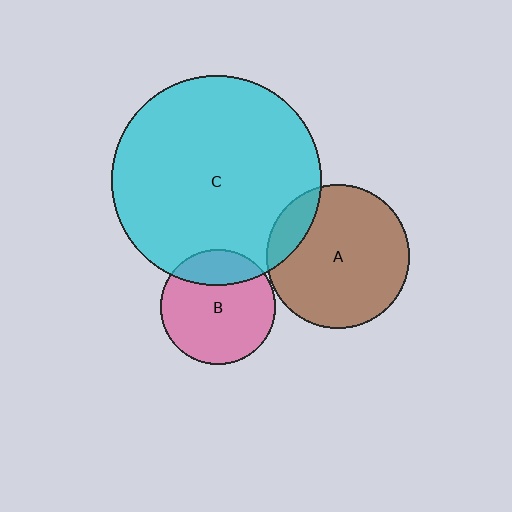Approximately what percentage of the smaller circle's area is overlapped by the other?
Approximately 25%.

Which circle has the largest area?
Circle C (cyan).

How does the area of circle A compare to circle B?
Approximately 1.6 times.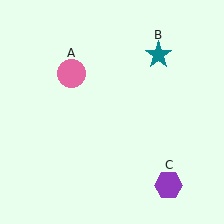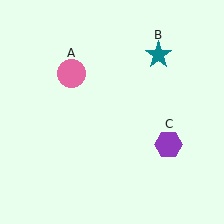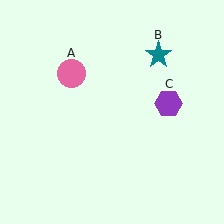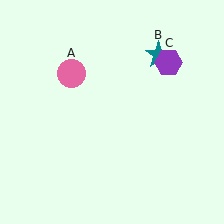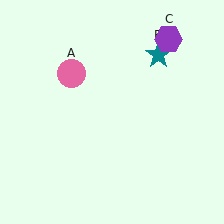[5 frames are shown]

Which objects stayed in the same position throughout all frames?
Pink circle (object A) and teal star (object B) remained stationary.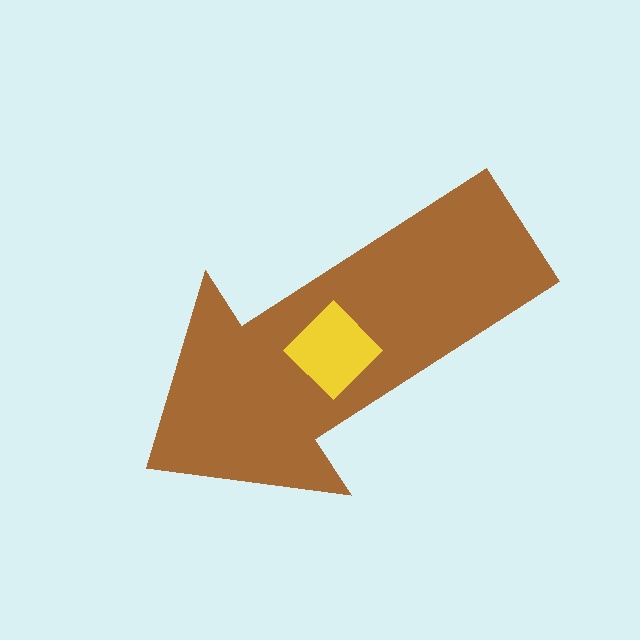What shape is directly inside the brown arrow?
The yellow diamond.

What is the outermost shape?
The brown arrow.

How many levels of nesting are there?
2.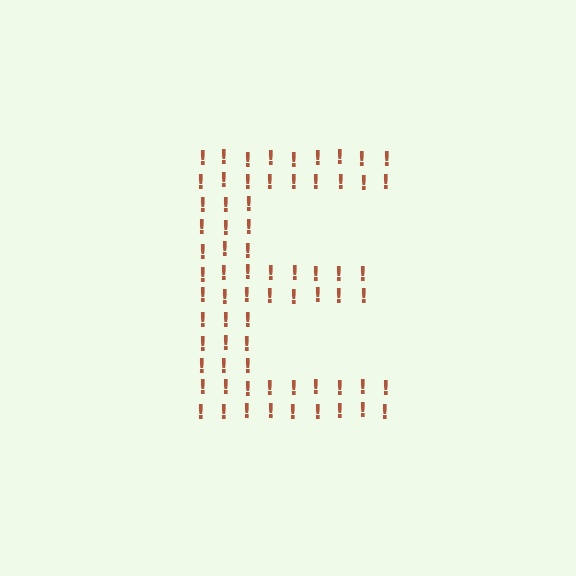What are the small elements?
The small elements are exclamation marks.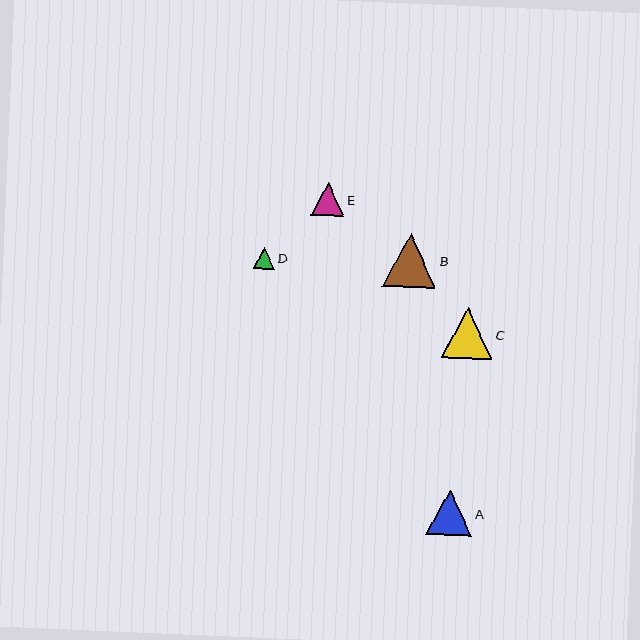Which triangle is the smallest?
Triangle D is the smallest with a size of approximately 21 pixels.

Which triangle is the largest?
Triangle B is the largest with a size of approximately 54 pixels.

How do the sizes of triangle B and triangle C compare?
Triangle B and triangle C are approximately the same size.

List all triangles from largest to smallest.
From largest to smallest: B, C, A, E, D.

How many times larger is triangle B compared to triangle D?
Triangle B is approximately 2.5 times the size of triangle D.